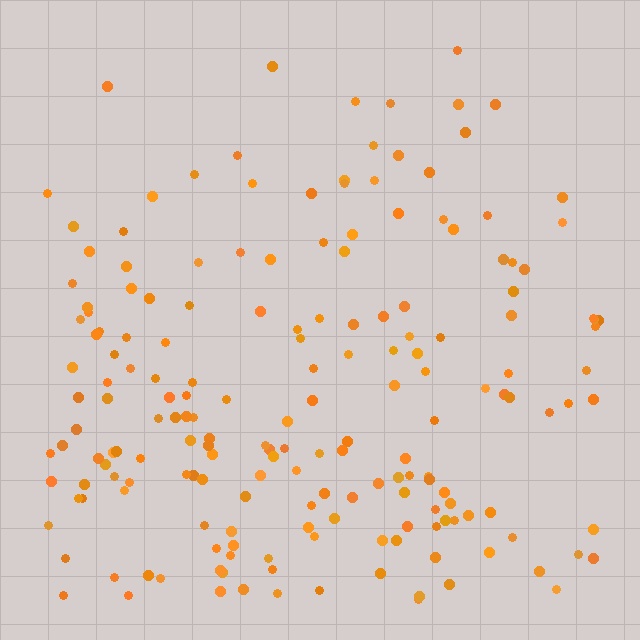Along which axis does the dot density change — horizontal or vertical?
Vertical.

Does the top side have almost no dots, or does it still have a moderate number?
Still a moderate number, just noticeably fewer than the bottom.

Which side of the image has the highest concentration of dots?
The bottom.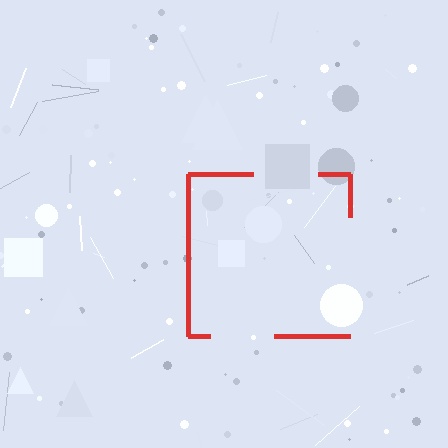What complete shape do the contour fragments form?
The contour fragments form a square.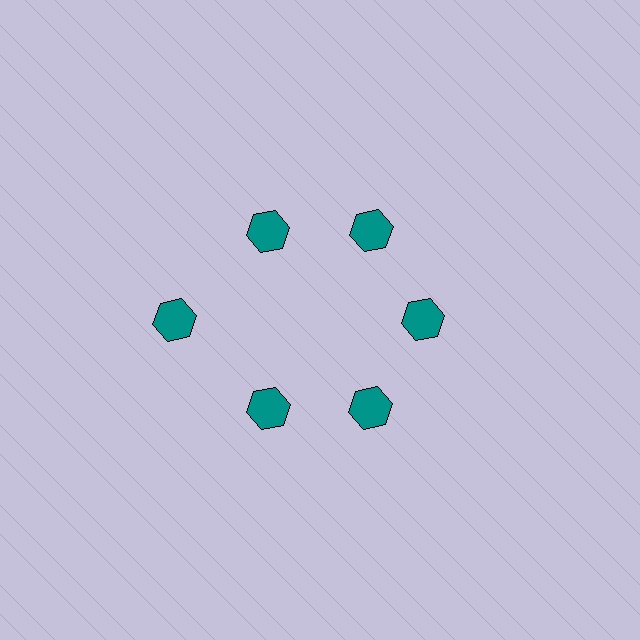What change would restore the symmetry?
The symmetry would be restored by moving it inward, back onto the ring so that all 6 hexagons sit at equal angles and equal distance from the center.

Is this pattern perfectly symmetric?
No. The 6 teal hexagons are arranged in a ring, but one element near the 9 o'clock position is pushed outward from the center, breaking the 6-fold rotational symmetry.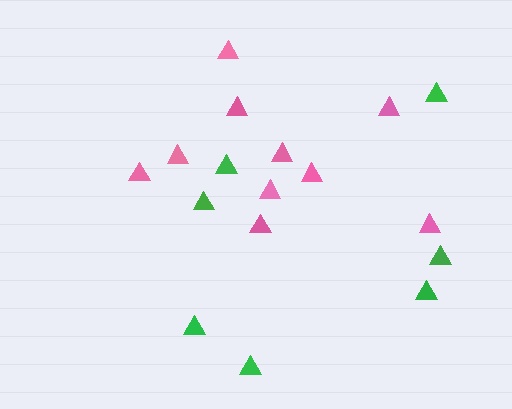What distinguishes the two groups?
There are 2 groups: one group of pink triangles (10) and one group of green triangles (7).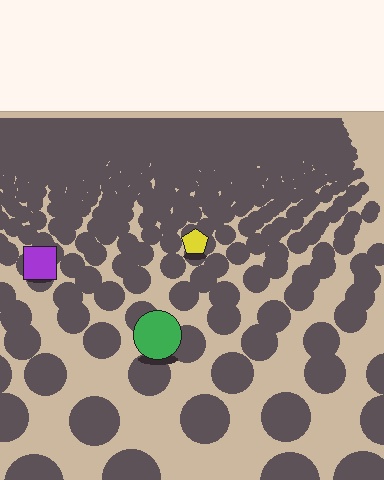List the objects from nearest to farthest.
From nearest to farthest: the green circle, the purple square, the yellow pentagon.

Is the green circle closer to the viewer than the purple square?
Yes. The green circle is closer — you can tell from the texture gradient: the ground texture is coarser near it.